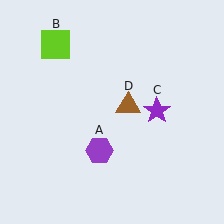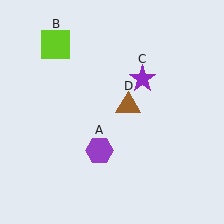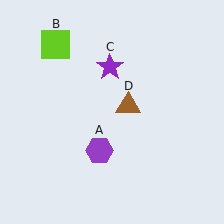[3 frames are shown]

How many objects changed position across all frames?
1 object changed position: purple star (object C).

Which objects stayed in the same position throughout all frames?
Purple hexagon (object A) and lime square (object B) and brown triangle (object D) remained stationary.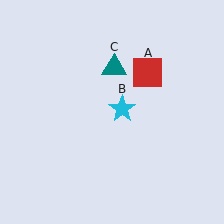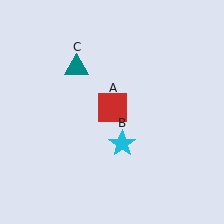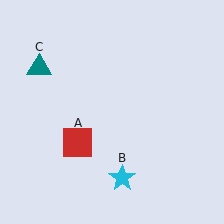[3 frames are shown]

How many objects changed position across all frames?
3 objects changed position: red square (object A), cyan star (object B), teal triangle (object C).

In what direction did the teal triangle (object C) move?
The teal triangle (object C) moved left.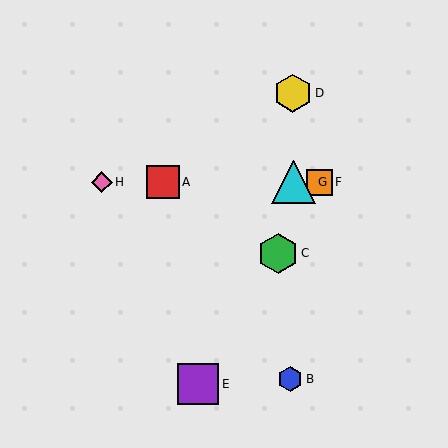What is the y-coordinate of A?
Object A is at y≈182.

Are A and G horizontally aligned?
Yes, both are at y≈182.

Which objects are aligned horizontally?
Objects A, F, G, H are aligned horizontally.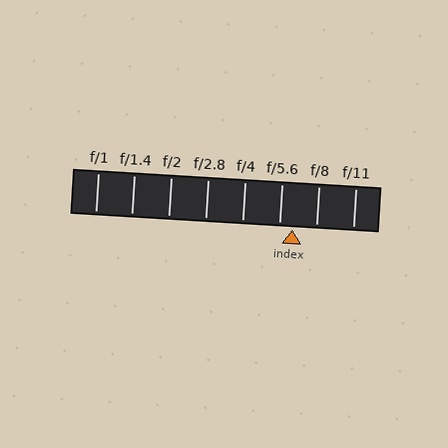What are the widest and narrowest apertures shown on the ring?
The widest aperture shown is f/1 and the narrowest is f/11.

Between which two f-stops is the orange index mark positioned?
The index mark is between f/5.6 and f/8.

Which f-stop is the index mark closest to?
The index mark is closest to f/5.6.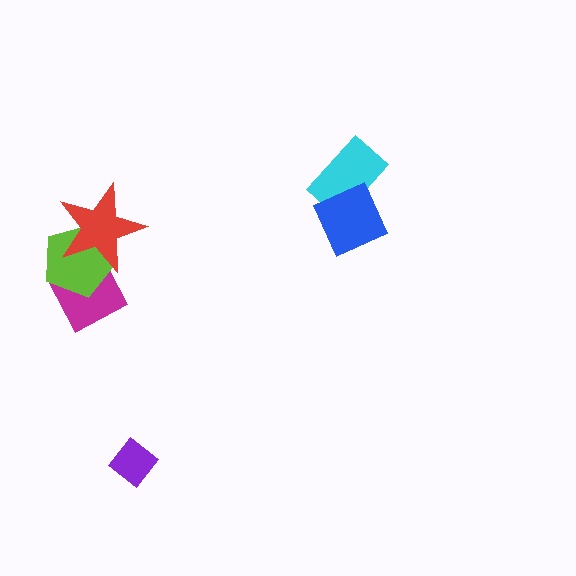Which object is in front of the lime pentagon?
The red star is in front of the lime pentagon.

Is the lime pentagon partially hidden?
Yes, it is partially covered by another shape.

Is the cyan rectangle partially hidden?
Yes, it is partially covered by another shape.